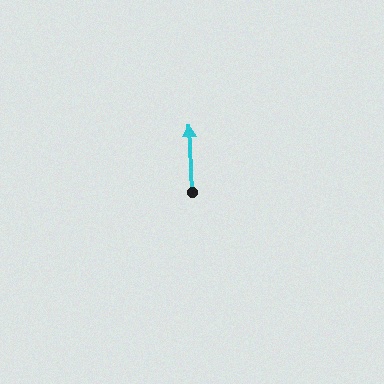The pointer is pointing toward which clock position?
Roughly 12 o'clock.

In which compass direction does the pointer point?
North.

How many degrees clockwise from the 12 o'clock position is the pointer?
Approximately 358 degrees.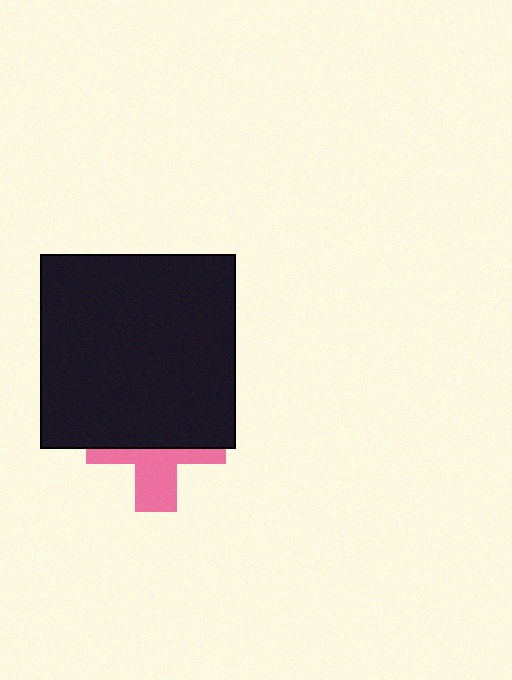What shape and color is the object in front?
The object in front is a black square.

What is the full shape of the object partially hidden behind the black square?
The partially hidden object is a pink cross.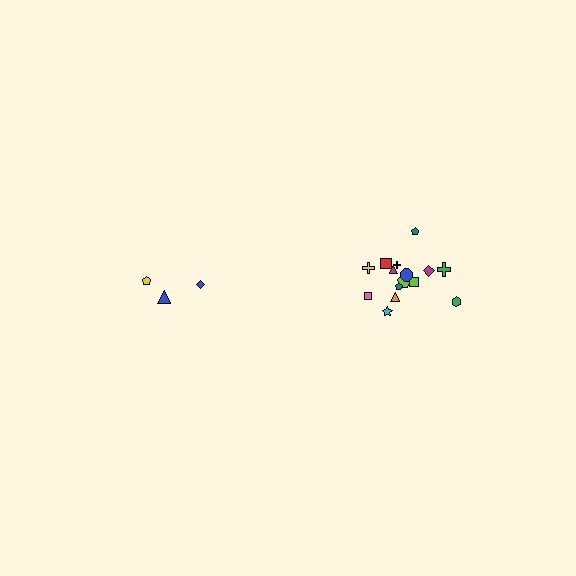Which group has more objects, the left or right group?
The right group.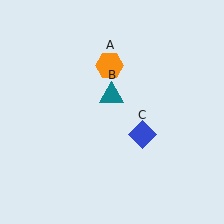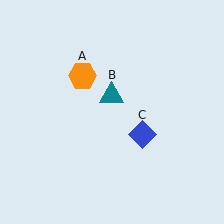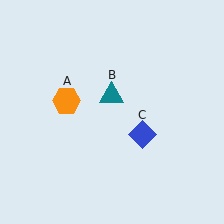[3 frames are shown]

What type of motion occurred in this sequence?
The orange hexagon (object A) rotated counterclockwise around the center of the scene.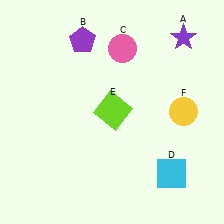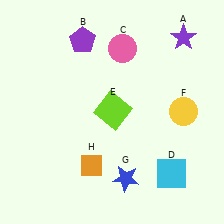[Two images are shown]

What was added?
A blue star (G), an orange diamond (H) were added in Image 2.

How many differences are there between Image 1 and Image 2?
There are 2 differences between the two images.